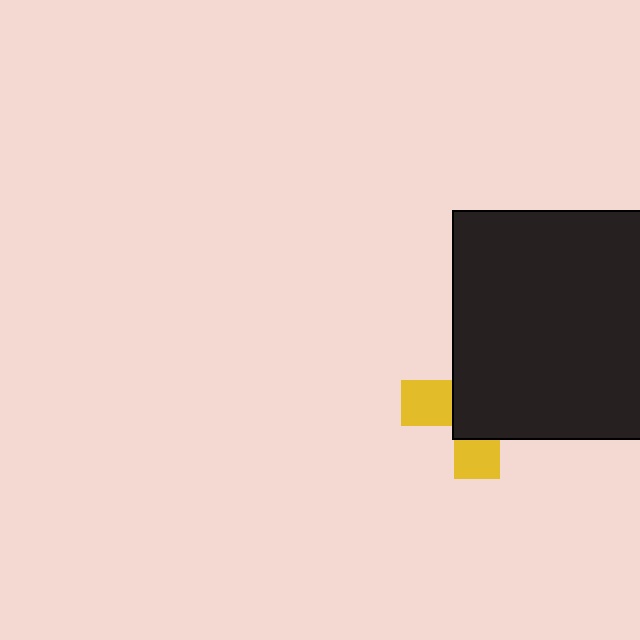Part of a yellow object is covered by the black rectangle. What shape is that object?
It is a cross.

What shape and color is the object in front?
The object in front is a black rectangle.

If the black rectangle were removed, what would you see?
You would see the complete yellow cross.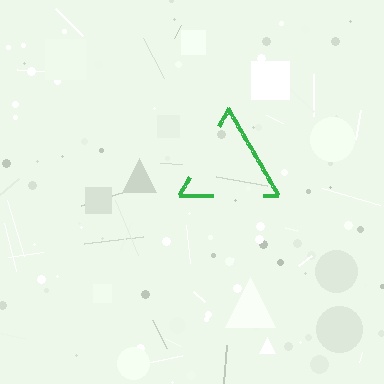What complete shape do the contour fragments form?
The contour fragments form a triangle.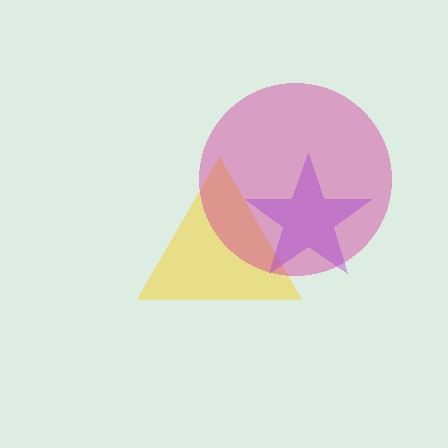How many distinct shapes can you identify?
There are 3 distinct shapes: a yellow triangle, a magenta circle, a purple star.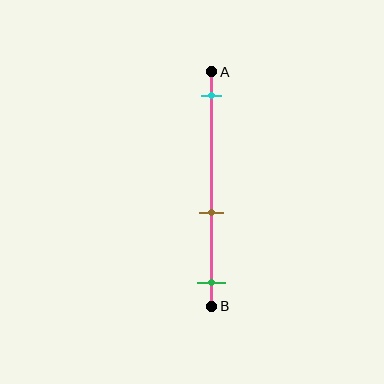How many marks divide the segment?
There are 3 marks dividing the segment.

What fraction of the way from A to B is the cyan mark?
The cyan mark is approximately 10% (0.1) of the way from A to B.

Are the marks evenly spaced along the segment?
No, the marks are not evenly spaced.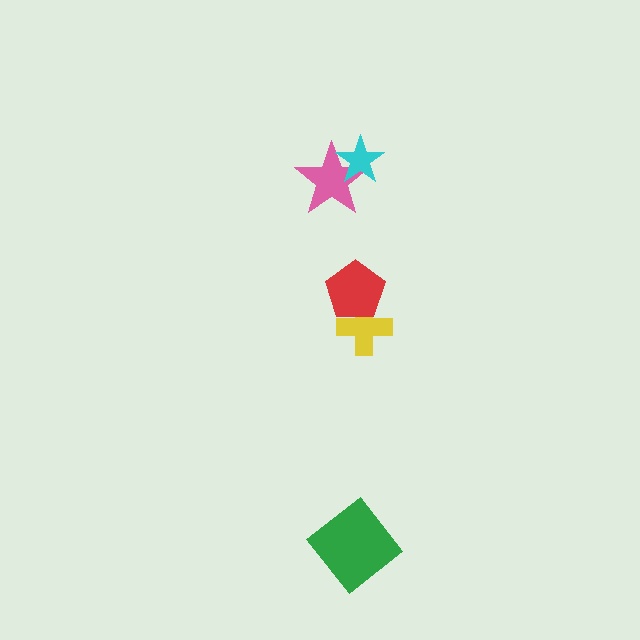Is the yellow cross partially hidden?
Yes, it is partially covered by another shape.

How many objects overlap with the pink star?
1 object overlaps with the pink star.